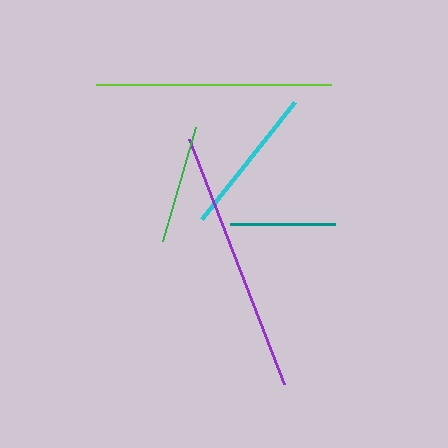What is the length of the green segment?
The green segment is approximately 118 pixels long.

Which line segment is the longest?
The purple line is the longest at approximately 263 pixels.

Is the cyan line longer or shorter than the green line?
The cyan line is longer than the green line.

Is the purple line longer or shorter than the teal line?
The purple line is longer than the teal line.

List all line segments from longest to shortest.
From longest to shortest: purple, lime, cyan, green, teal.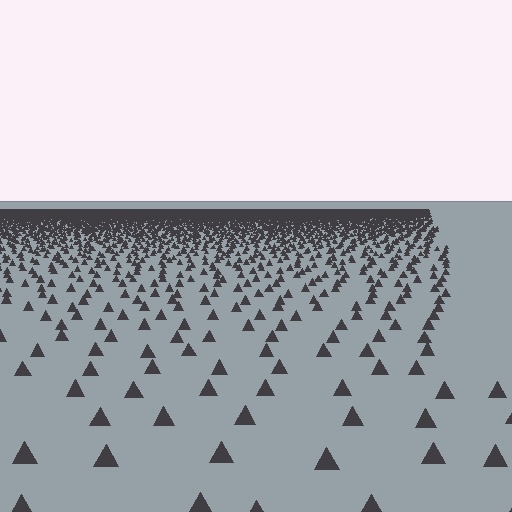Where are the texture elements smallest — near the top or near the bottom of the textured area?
Near the top.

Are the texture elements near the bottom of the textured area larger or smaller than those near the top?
Larger. Near the bottom, elements are closer to the viewer and appear at a bigger on-screen size.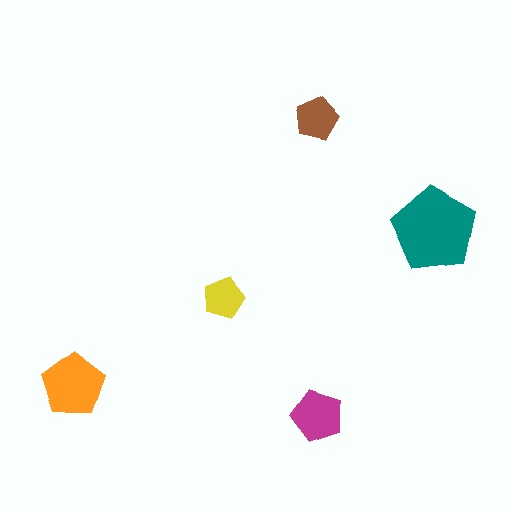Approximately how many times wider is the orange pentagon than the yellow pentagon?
About 1.5 times wider.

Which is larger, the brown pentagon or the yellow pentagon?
The brown one.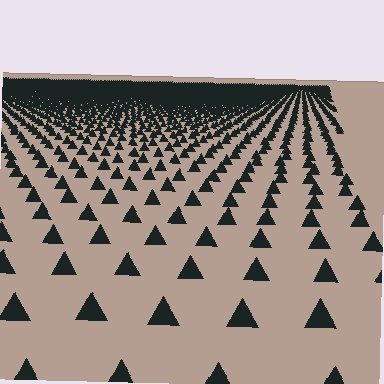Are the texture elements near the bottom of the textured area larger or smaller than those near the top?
Larger. Near the bottom, elements are closer to the viewer and appear at a bigger on-screen size.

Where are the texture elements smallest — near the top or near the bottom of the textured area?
Near the top.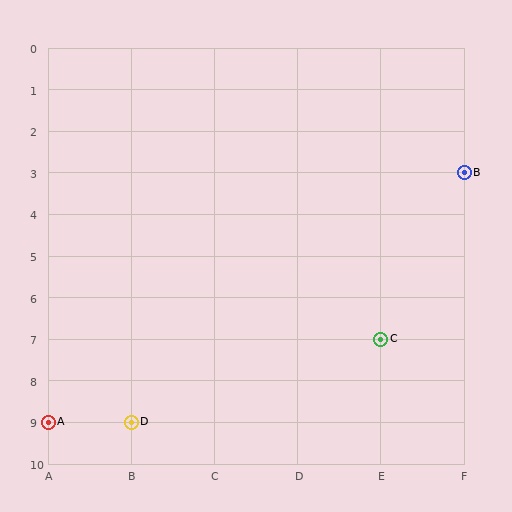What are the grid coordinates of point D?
Point D is at grid coordinates (B, 9).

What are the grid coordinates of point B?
Point B is at grid coordinates (F, 3).